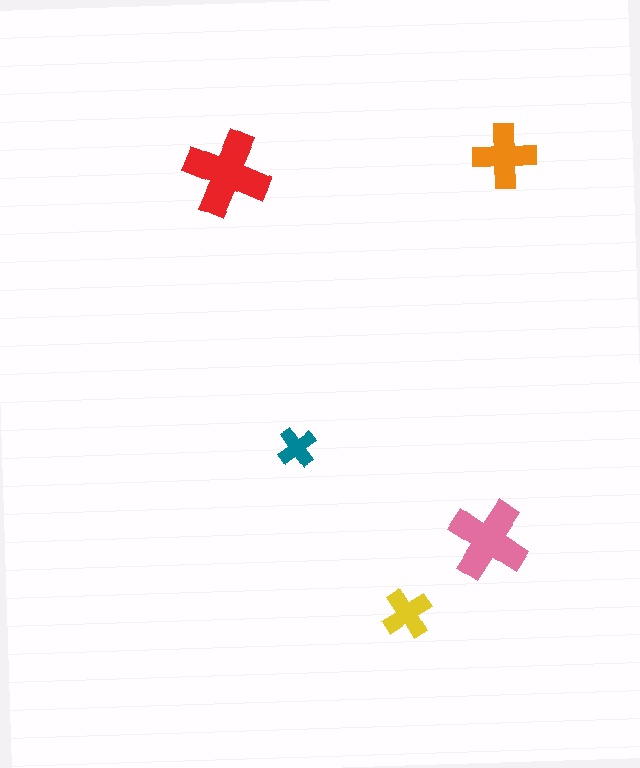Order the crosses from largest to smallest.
the red one, the pink one, the orange one, the yellow one, the teal one.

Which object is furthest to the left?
The red cross is leftmost.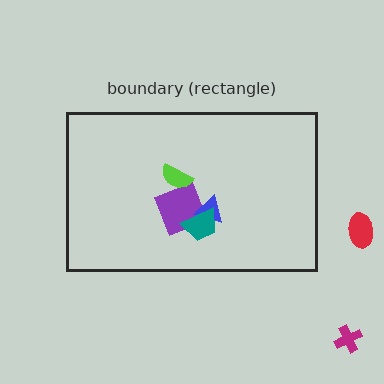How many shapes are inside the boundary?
4 inside, 2 outside.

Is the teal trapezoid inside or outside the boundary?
Inside.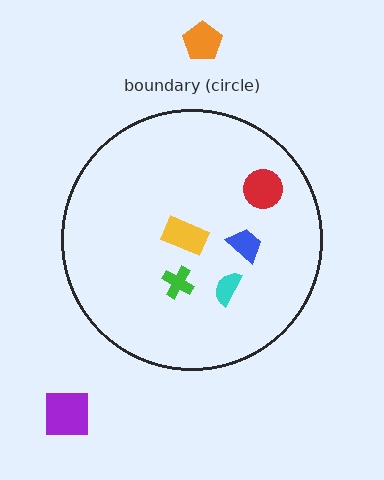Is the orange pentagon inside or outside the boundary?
Outside.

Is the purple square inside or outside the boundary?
Outside.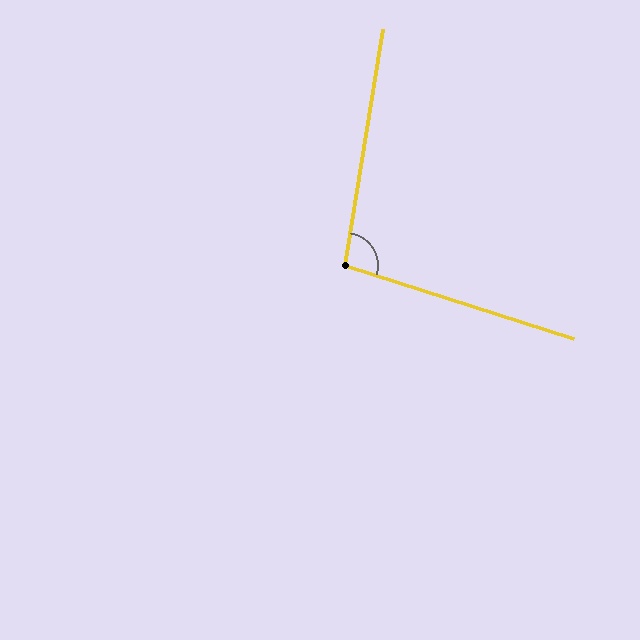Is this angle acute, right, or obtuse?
It is obtuse.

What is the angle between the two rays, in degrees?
Approximately 98 degrees.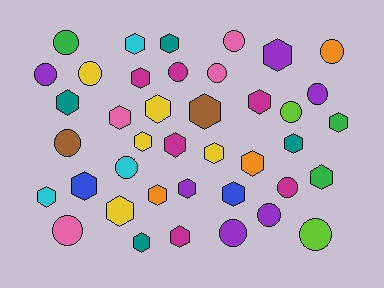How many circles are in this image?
There are 16 circles.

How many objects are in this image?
There are 40 objects.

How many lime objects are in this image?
There are 2 lime objects.